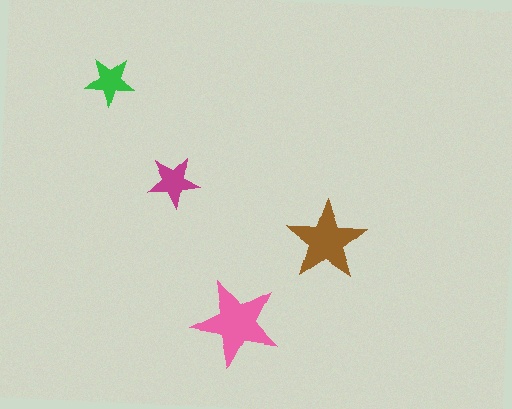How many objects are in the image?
There are 4 objects in the image.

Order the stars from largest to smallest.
the pink one, the brown one, the magenta one, the green one.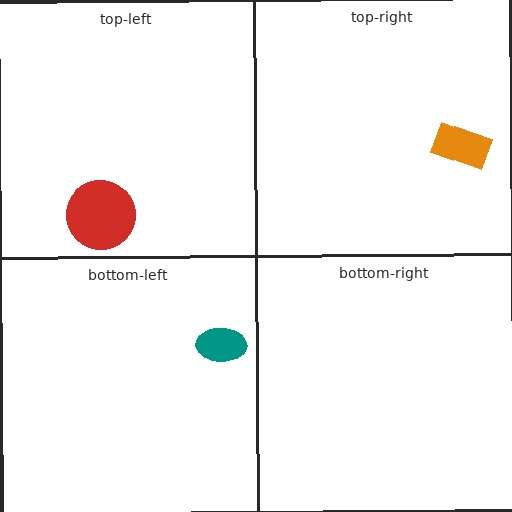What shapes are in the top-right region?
The orange rectangle.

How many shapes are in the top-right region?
1.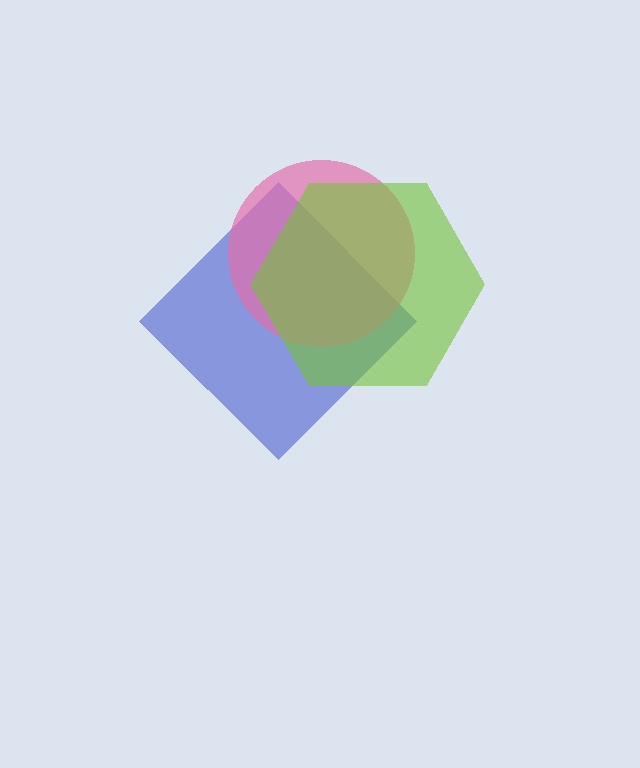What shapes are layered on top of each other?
The layered shapes are: a blue diamond, a pink circle, a lime hexagon.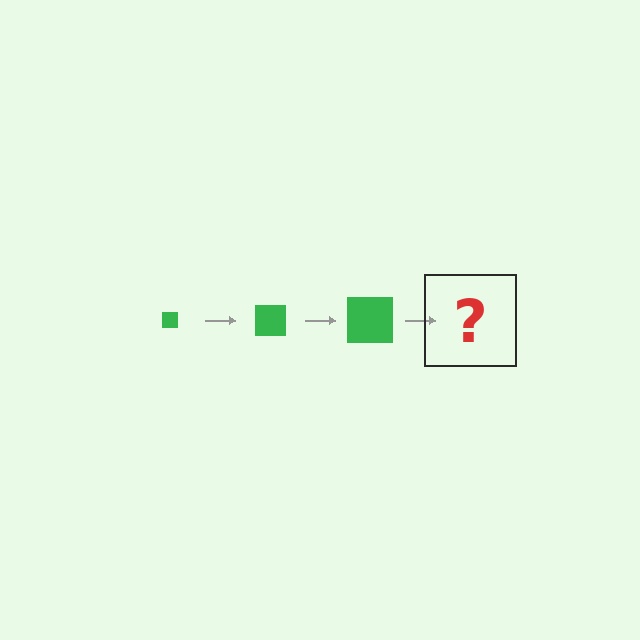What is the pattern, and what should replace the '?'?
The pattern is that the square gets progressively larger each step. The '?' should be a green square, larger than the previous one.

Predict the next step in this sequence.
The next step is a green square, larger than the previous one.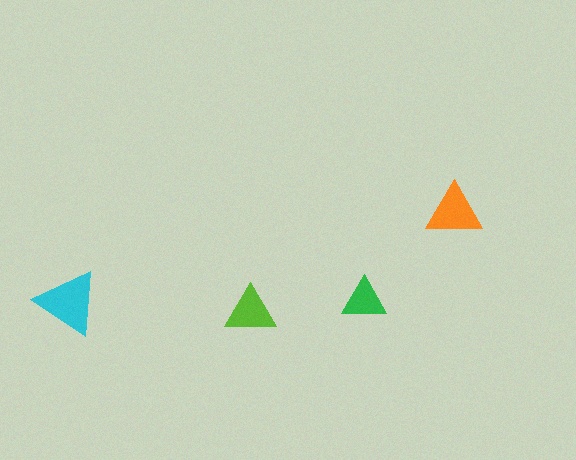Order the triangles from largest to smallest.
the cyan one, the orange one, the lime one, the green one.